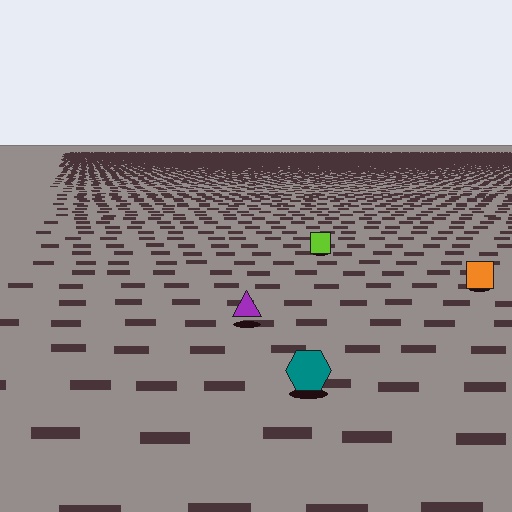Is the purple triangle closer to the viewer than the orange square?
Yes. The purple triangle is closer — you can tell from the texture gradient: the ground texture is coarser near it.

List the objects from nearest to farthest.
From nearest to farthest: the teal hexagon, the purple triangle, the orange square, the lime square.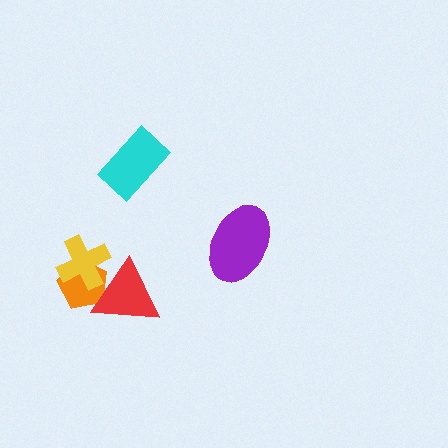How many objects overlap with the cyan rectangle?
0 objects overlap with the cyan rectangle.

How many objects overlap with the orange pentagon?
2 objects overlap with the orange pentagon.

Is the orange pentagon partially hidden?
Yes, it is partially covered by another shape.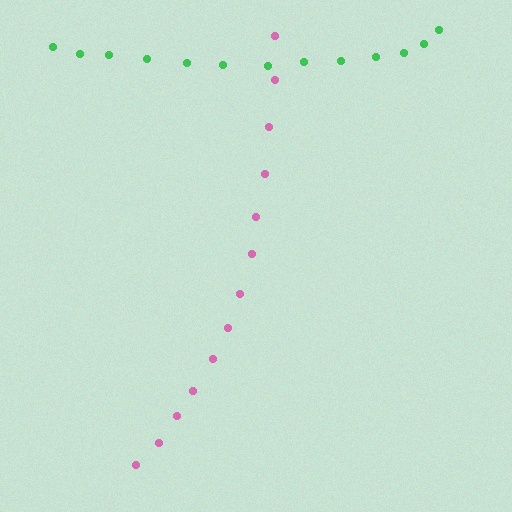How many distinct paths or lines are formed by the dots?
There are 2 distinct paths.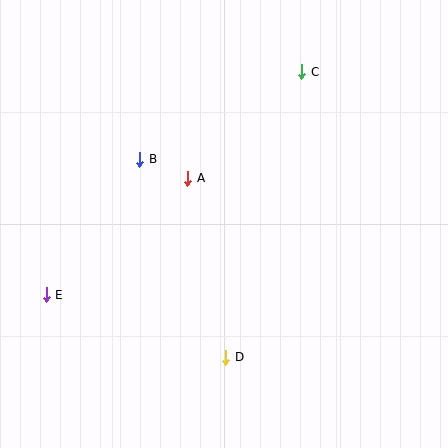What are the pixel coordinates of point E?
Point E is at (46, 295).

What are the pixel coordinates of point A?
Point A is at (188, 178).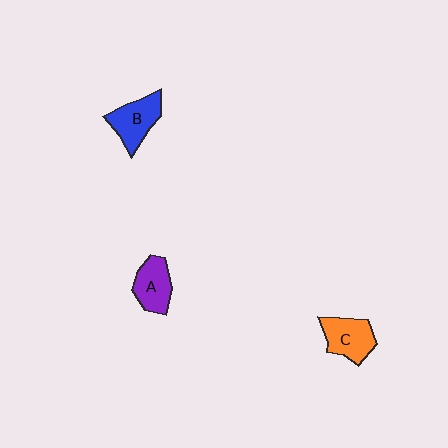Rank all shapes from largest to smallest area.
From largest to smallest: B (blue), C (orange), A (purple).